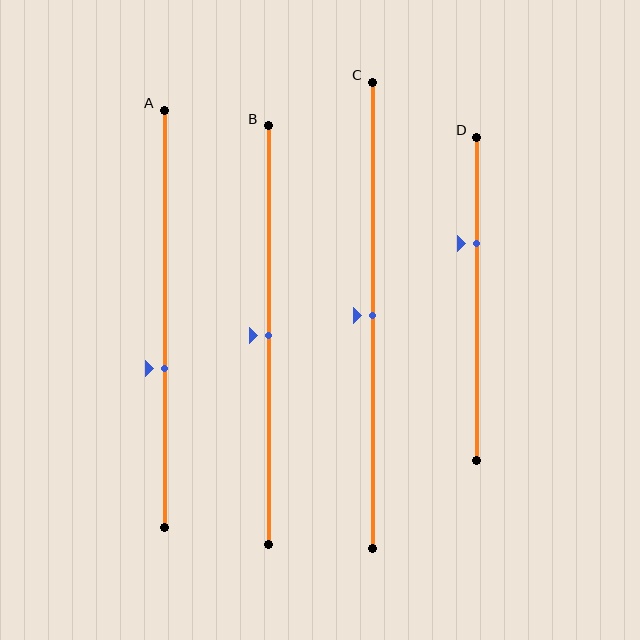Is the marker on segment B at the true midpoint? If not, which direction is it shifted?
Yes, the marker on segment B is at the true midpoint.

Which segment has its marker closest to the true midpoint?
Segment B has its marker closest to the true midpoint.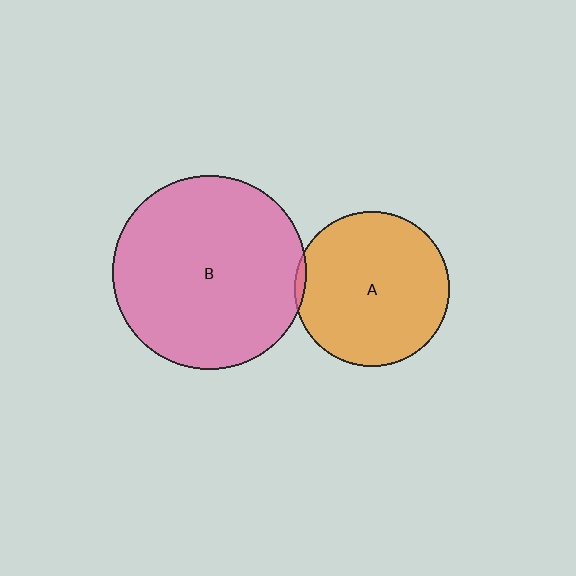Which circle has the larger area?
Circle B (pink).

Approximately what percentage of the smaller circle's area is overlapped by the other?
Approximately 5%.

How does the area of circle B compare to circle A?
Approximately 1.6 times.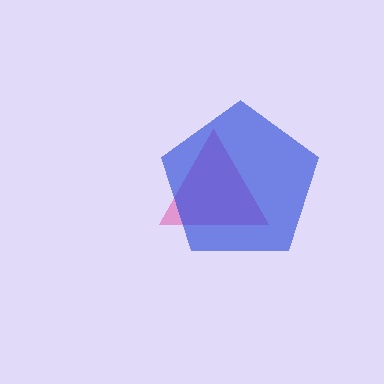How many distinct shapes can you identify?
There are 2 distinct shapes: a pink triangle, a blue pentagon.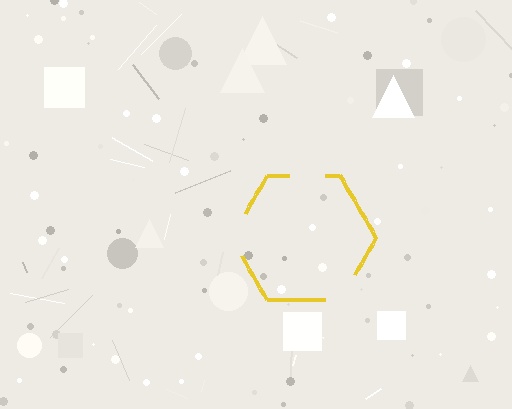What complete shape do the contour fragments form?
The contour fragments form a hexagon.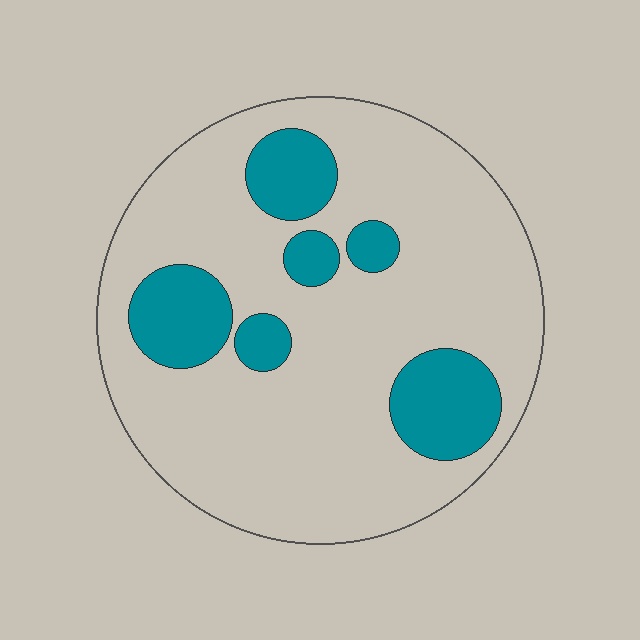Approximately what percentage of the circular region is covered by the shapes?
Approximately 20%.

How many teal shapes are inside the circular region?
6.